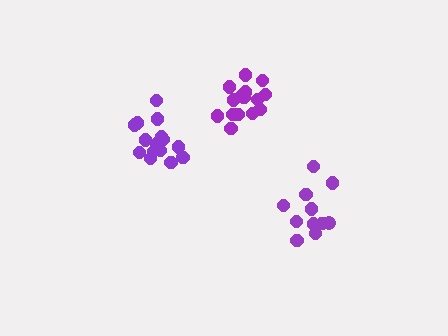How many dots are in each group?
Group 1: 11 dots, Group 2: 15 dots, Group 3: 15 dots (41 total).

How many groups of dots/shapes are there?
There are 3 groups.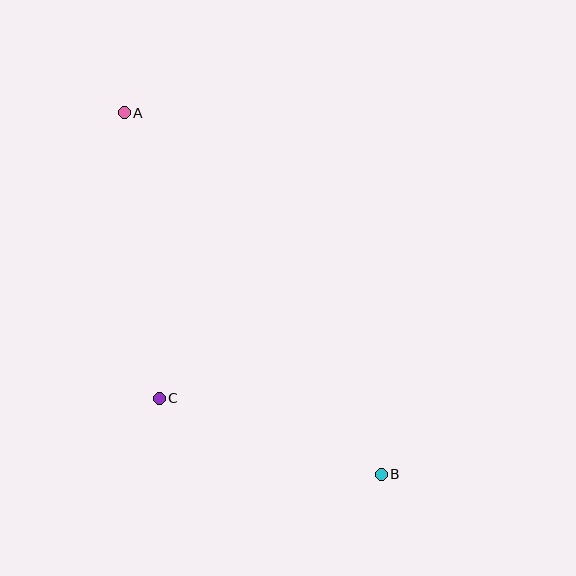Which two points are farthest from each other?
Points A and B are farthest from each other.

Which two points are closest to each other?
Points B and C are closest to each other.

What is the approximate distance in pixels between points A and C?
The distance between A and C is approximately 288 pixels.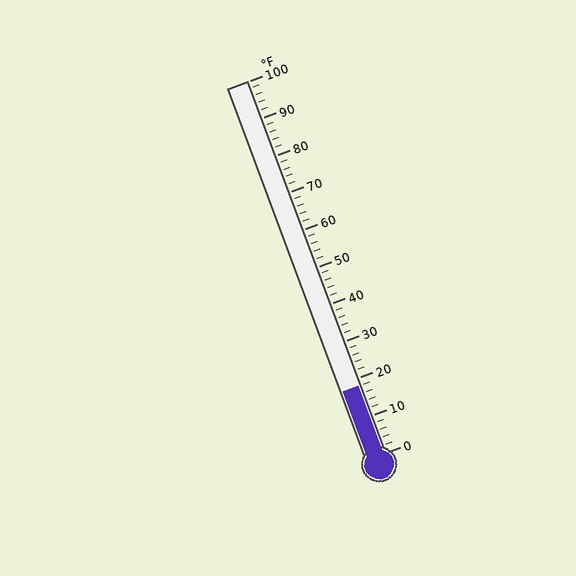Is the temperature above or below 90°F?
The temperature is below 90°F.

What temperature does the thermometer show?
The thermometer shows approximately 18°F.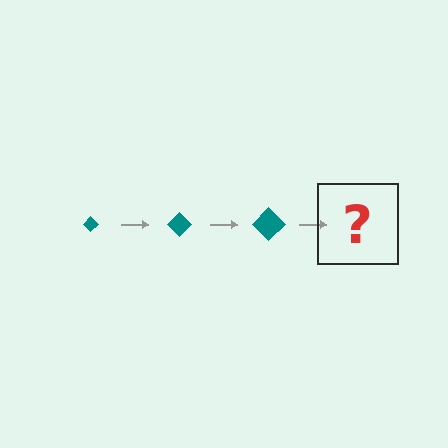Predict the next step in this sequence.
The next step is a teal diamond, larger than the previous one.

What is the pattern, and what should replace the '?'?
The pattern is that the diamond gets progressively larger each step. The '?' should be a teal diamond, larger than the previous one.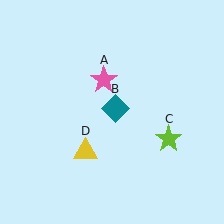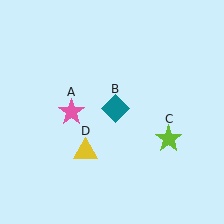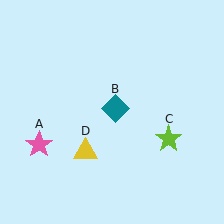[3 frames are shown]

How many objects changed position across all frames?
1 object changed position: pink star (object A).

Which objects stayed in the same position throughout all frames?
Teal diamond (object B) and lime star (object C) and yellow triangle (object D) remained stationary.